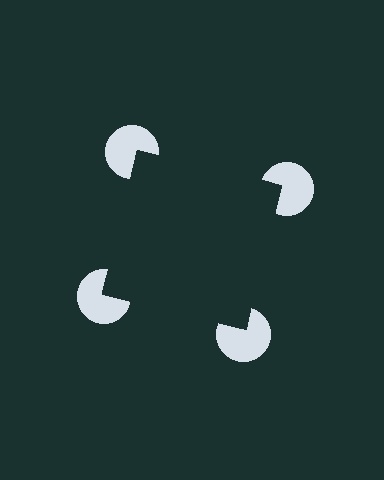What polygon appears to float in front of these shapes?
An illusory square — its edges are inferred from the aligned wedge cuts in the pac-man discs, not physically drawn.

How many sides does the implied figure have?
4 sides.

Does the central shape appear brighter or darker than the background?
It typically appears slightly darker than the background, even though no actual brightness change is drawn.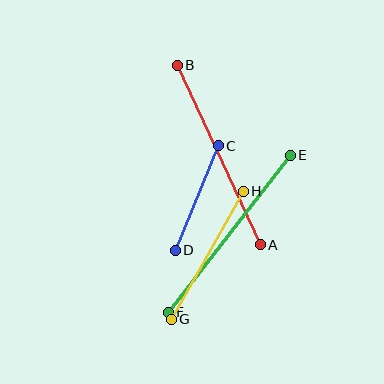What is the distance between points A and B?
The distance is approximately 198 pixels.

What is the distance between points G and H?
The distance is approximately 147 pixels.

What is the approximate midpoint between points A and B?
The midpoint is at approximately (219, 155) pixels.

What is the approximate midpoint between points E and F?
The midpoint is at approximately (229, 234) pixels.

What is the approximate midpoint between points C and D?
The midpoint is at approximately (197, 198) pixels.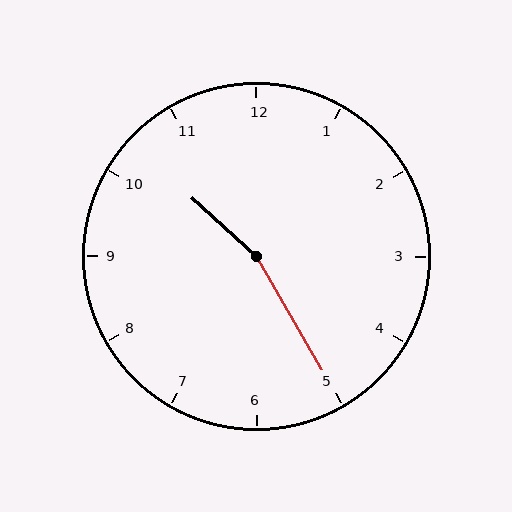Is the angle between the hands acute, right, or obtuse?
It is obtuse.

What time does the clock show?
10:25.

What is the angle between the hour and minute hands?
Approximately 162 degrees.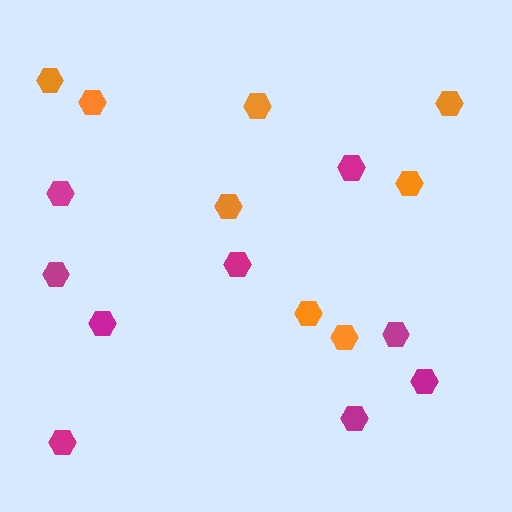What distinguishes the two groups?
There are 2 groups: one group of magenta hexagons (9) and one group of orange hexagons (8).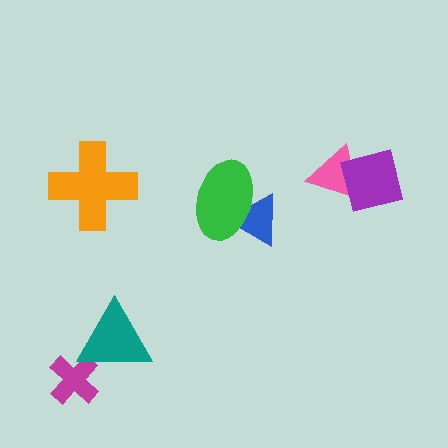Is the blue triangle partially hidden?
Yes, it is partially covered by another shape.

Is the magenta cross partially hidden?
Yes, it is partially covered by another shape.